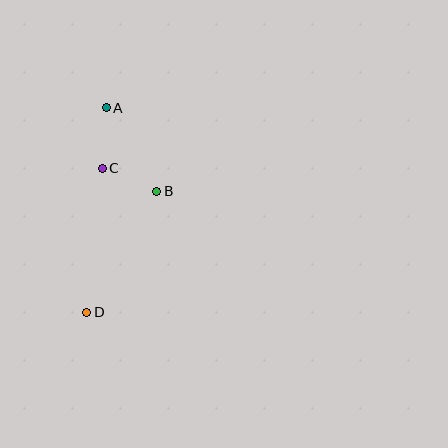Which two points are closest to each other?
Points B and C are closest to each other.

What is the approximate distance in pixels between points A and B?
The distance between A and B is approximately 98 pixels.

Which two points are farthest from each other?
Points A and D are farthest from each other.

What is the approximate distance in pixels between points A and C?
The distance between A and C is approximately 60 pixels.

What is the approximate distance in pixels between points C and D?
The distance between C and D is approximately 145 pixels.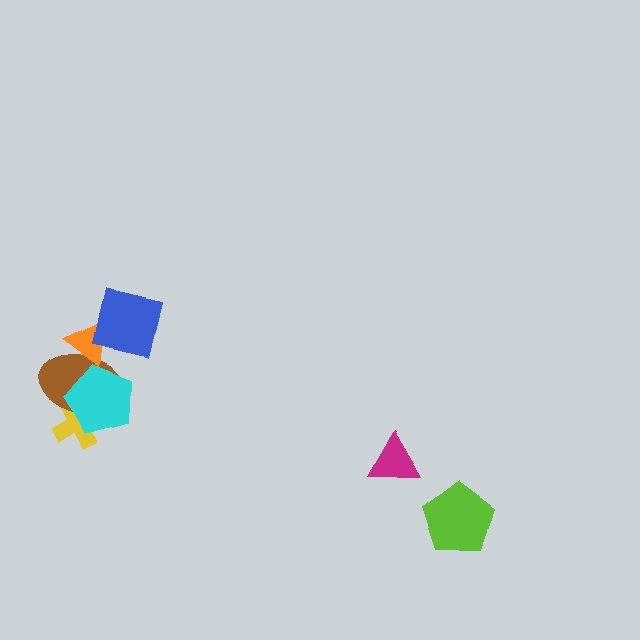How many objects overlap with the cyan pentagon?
2 objects overlap with the cyan pentagon.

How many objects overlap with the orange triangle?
2 objects overlap with the orange triangle.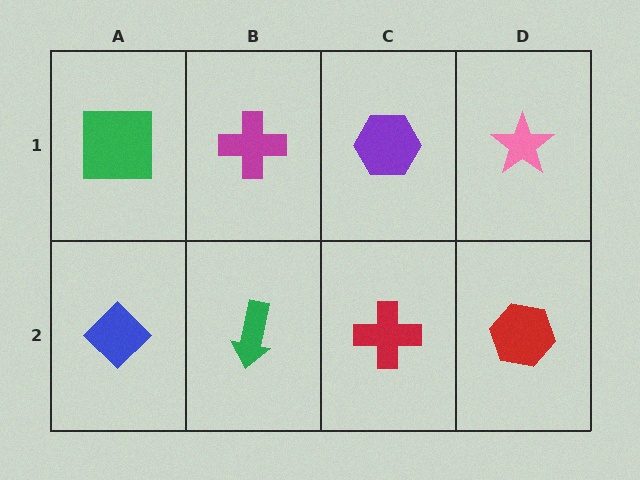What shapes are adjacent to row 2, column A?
A green square (row 1, column A), a green arrow (row 2, column B).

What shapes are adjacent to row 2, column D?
A pink star (row 1, column D), a red cross (row 2, column C).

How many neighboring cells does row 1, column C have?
3.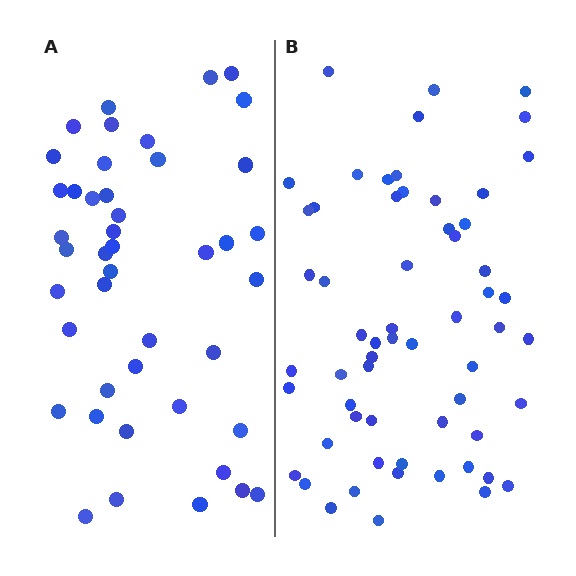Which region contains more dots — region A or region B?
Region B (the right region) has more dots.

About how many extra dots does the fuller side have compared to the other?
Region B has approximately 15 more dots than region A.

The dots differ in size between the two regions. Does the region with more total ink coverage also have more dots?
No. Region A has more total ink coverage because its dots are larger, but region B actually contains more individual dots. Total area can be misleading — the number of items is what matters here.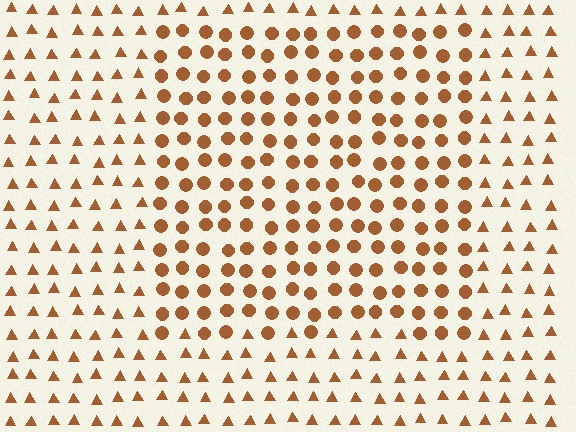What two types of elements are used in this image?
The image uses circles inside the rectangle region and triangles outside it.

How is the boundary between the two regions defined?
The boundary is defined by a change in element shape: circles inside vs. triangles outside. All elements share the same color and spacing.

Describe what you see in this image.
The image is filled with small brown elements arranged in a uniform grid. A rectangle-shaped region contains circles, while the surrounding area contains triangles. The boundary is defined purely by the change in element shape.